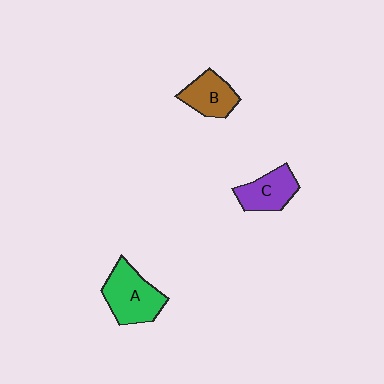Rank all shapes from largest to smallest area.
From largest to smallest: A (green), C (purple), B (brown).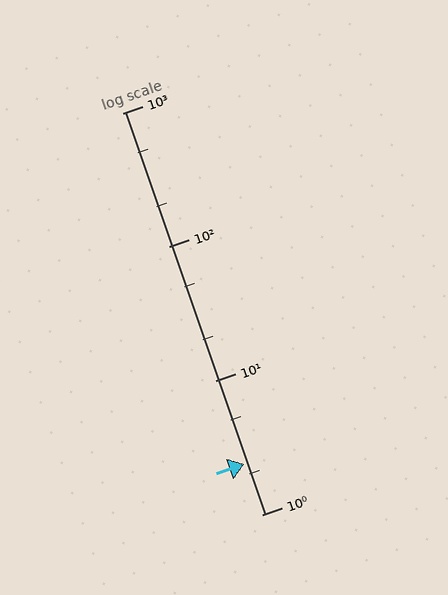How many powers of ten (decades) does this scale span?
The scale spans 3 decades, from 1 to 1000.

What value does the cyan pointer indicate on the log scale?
The pointer indicates approximately 2.4.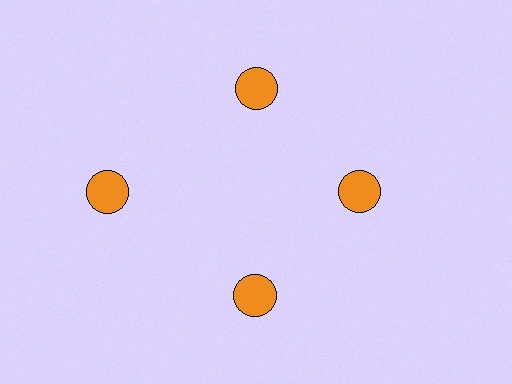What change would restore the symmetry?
The symmetry would be restored by moving it inward, back onto the ring so that all 4 circles sit at equal angles and equal distance from the center.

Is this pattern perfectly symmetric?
No. The 4 orange circles are arranged in a ring, but one element near the 9 o'clock position is pushed outward from the center, breaking the 4-fold rotational symmetry.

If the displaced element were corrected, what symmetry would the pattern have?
It would have 4-fold rotational symmetry — the pattern would map onto itself every 90 degrees.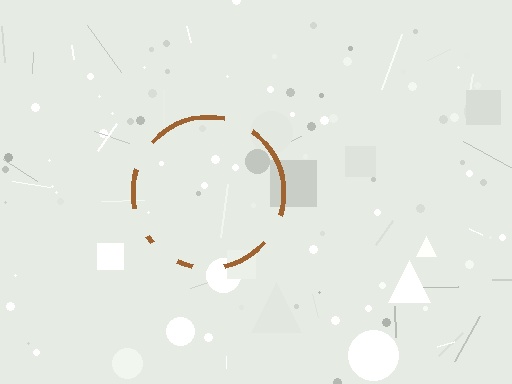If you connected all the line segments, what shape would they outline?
They would outline a circle.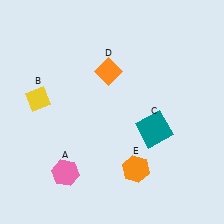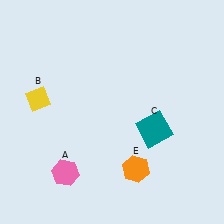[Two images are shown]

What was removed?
The orange diamond (D) was removed in Image 2.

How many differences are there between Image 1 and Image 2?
There is 1 difference between the two images.